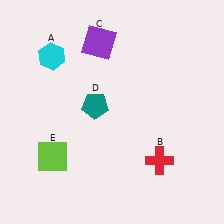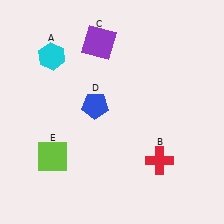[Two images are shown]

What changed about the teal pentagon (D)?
In Image 1, D is teal. In Image 2, it changed to blue.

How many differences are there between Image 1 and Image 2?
There is 1 difference between the two images.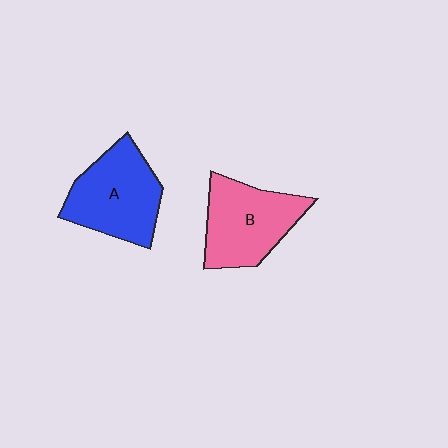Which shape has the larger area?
Shape A (blue).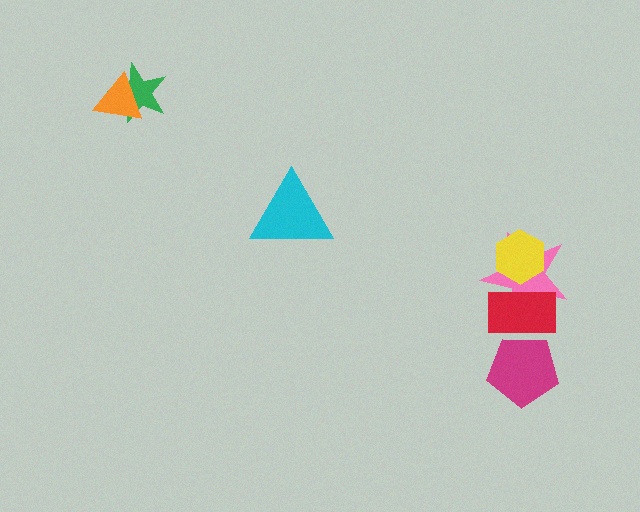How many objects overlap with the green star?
1 object overlaps with the green star.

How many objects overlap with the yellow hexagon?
1 object overlaps with the yellow hexagon.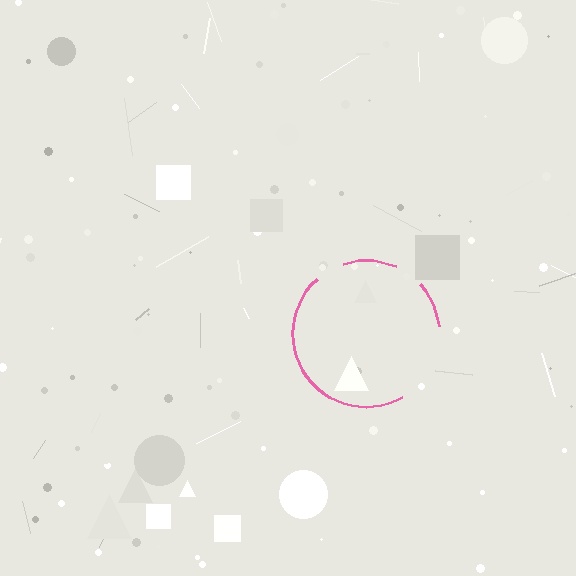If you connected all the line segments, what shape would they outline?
They would outline a circle.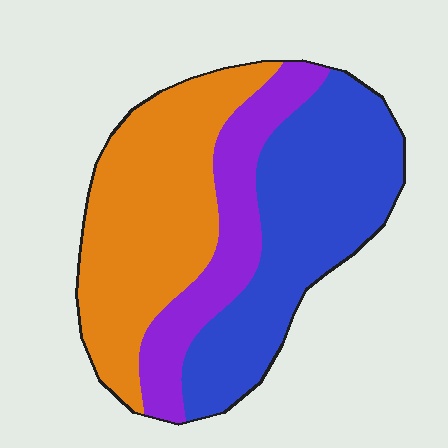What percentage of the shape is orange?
Orange takes up about two fifths (2/5) of the shape.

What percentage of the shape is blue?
Blue takes up between a third and a half of the shape.